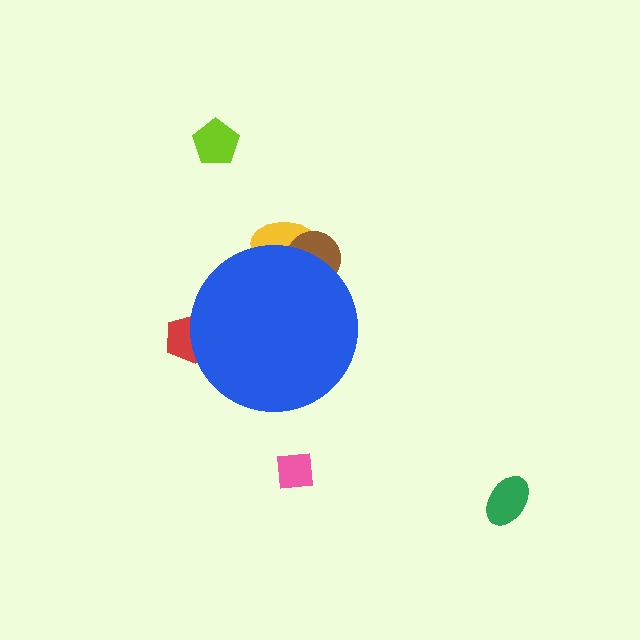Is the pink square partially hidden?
No, the pink square is fully visible.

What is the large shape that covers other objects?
A blue circle.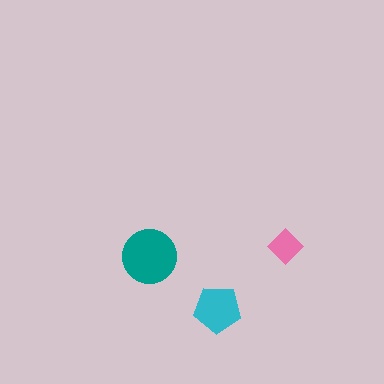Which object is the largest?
The teal circle.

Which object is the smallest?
The pink diamond.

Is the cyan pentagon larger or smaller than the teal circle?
Smaller.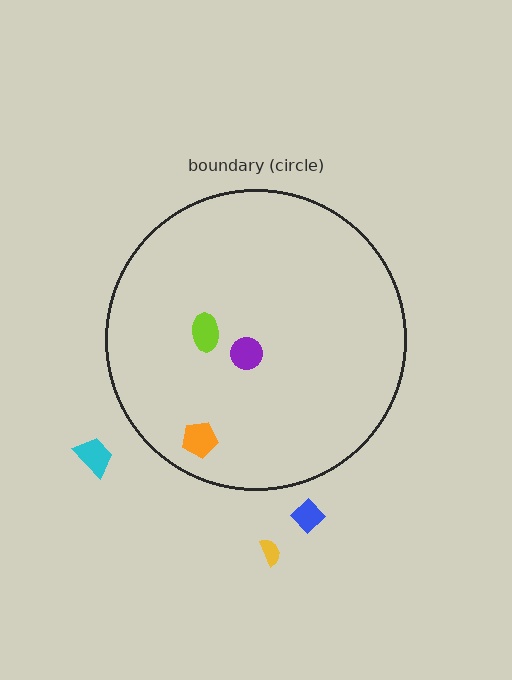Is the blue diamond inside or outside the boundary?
Outside.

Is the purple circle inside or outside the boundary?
Inside.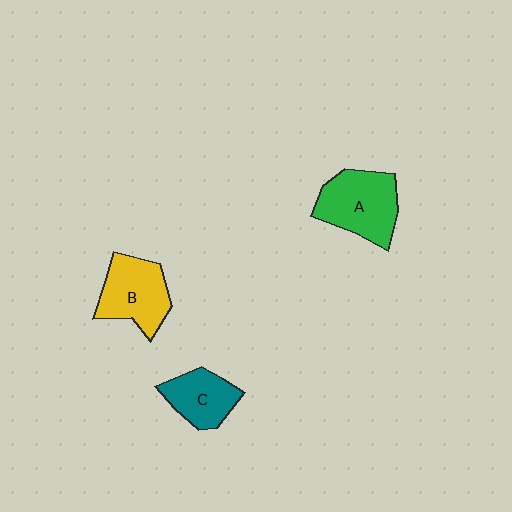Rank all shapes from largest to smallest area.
From largest to smallest: A (green), B (yellow), C (teal).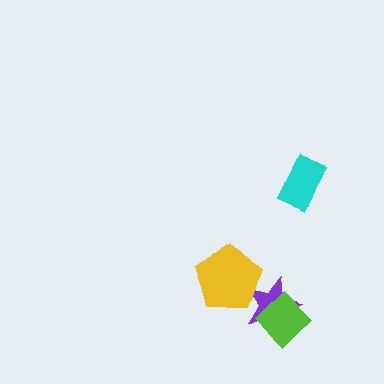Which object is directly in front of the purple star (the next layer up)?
The lime diamond is directly in front of the purple star.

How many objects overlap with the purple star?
2 objects overlap with the purple star.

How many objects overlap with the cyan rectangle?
0 objects overlap with the cyan rectangle.